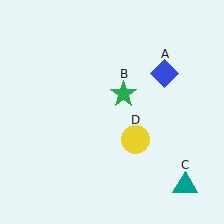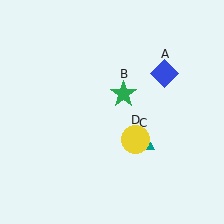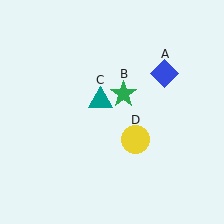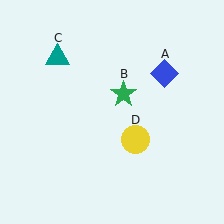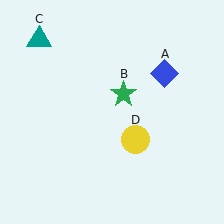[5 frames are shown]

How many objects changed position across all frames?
1 object changed position: teal triangle (object C).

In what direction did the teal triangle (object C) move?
The teal triangle (object C) moved up and to the left.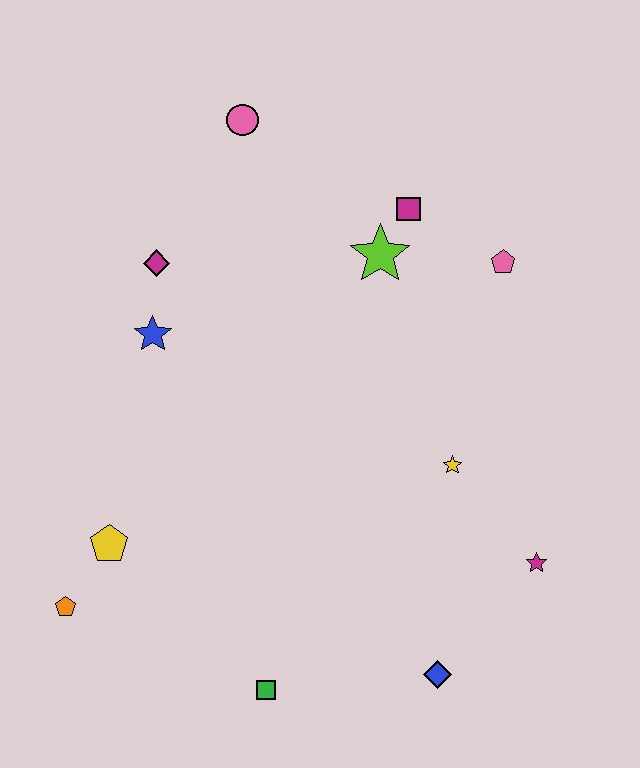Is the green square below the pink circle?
Yes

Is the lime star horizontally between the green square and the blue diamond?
Yes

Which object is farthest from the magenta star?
The pink circle is farthest from the magenta star.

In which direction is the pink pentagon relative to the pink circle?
The pink pentagon is to the right of the pink circle.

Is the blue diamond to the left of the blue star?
No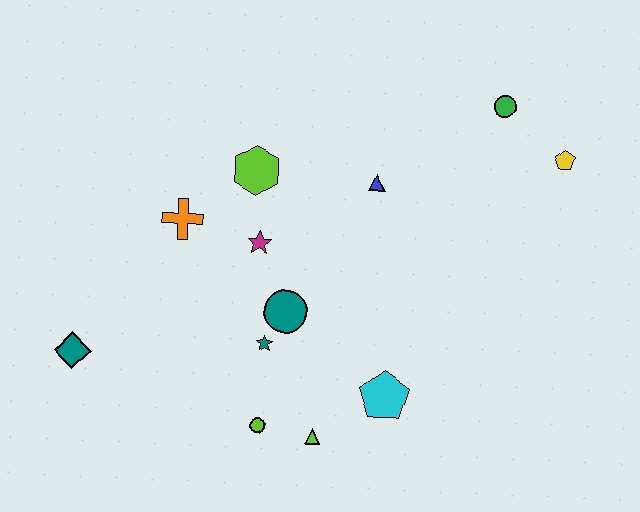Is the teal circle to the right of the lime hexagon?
Yes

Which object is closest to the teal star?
The teal circle is closest to the teal star.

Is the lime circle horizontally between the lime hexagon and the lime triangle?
Yes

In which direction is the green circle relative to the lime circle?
The green circle is above the lime circle.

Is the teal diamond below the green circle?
Yes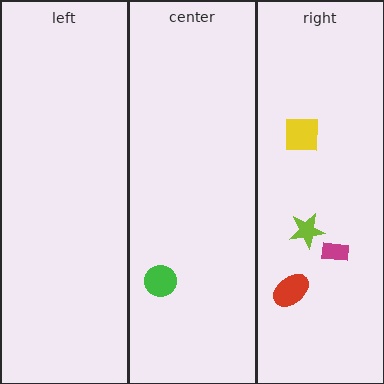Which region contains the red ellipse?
The right region.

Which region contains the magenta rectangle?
The right region.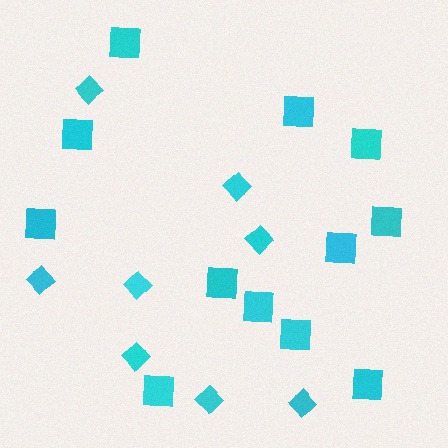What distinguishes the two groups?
There are 2 groups: one group of squares (12) and one group of diamonds (8).